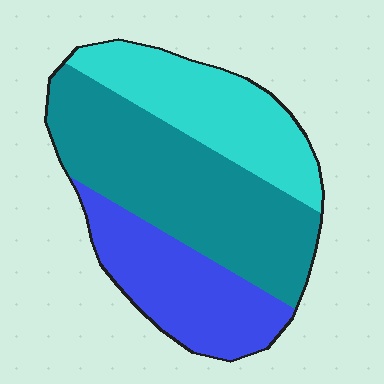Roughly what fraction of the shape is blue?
Blue covers 27% of the shape.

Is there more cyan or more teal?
Teal.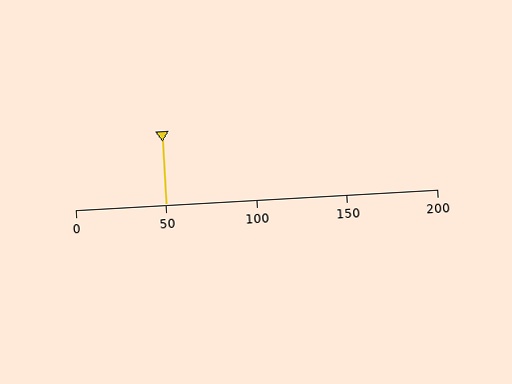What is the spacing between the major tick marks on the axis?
The major ticks are spaced 50 apart.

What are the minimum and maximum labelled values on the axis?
The axis runs from 0 to 200.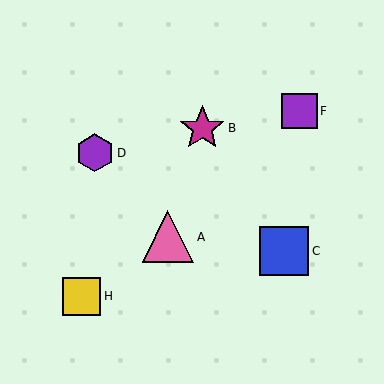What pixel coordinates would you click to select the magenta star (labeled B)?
Click at (202, 128) to select the magenta star B.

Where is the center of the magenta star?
The center of the magenta star is at (202, 128).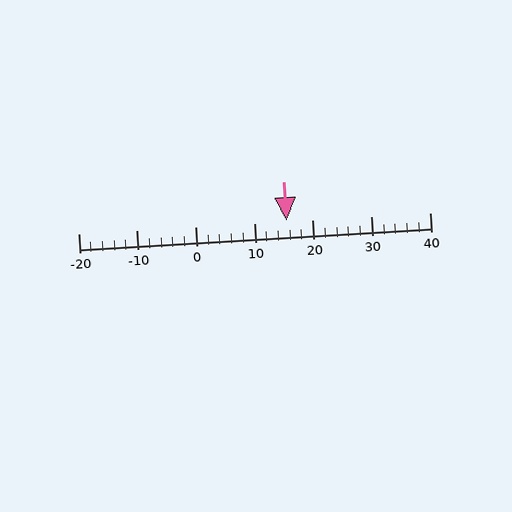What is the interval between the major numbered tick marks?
The major tick marks are spaced 10 units apart.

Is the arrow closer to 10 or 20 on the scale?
The arrow is closer to 20.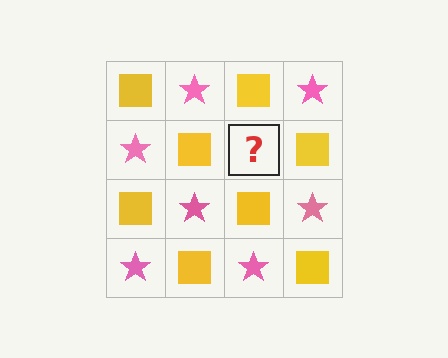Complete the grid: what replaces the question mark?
The question mark should be replaced with a pink star.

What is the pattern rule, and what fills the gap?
The rule is that it alternates yellow square and pink star in a checkerboard pattern. The gap should be filled with a pink star.